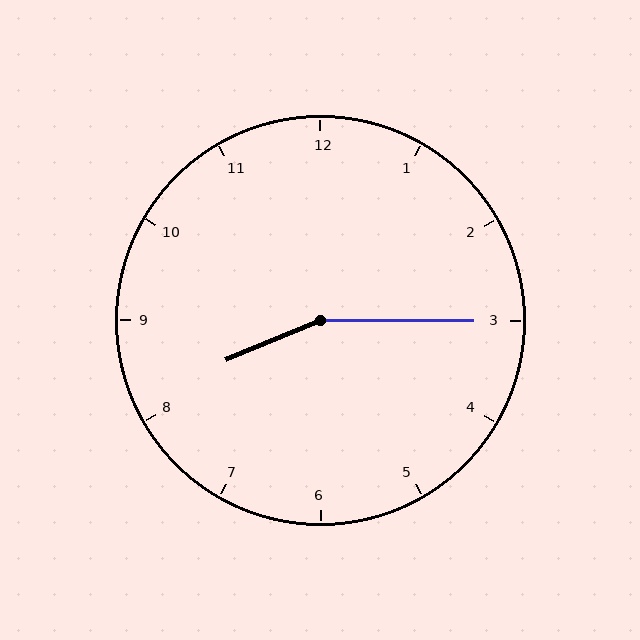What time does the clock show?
8:15.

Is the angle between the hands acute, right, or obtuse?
It is obtuse.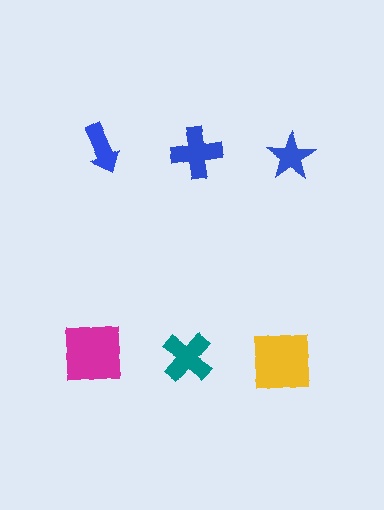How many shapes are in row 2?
3 shapes.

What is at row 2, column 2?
A teal cross.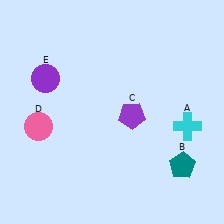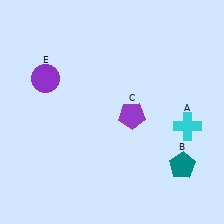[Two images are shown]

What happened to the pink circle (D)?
The pink circle (D) was removed in Image 2. It was in the bottom-left area of Image 1.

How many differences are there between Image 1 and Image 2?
There is 1 difference between the two images.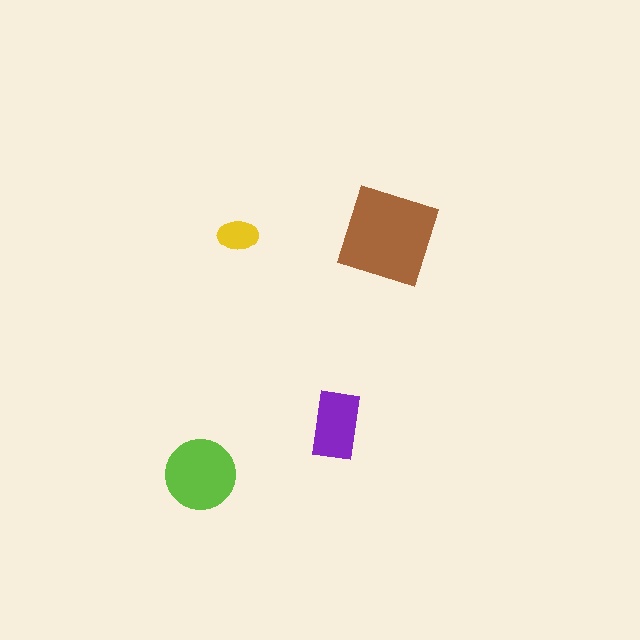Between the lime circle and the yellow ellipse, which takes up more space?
The lime circle.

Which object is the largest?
The brown diamond.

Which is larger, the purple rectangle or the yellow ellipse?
The purple rectangle.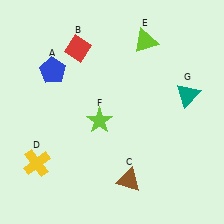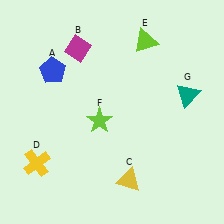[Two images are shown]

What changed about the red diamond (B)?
In Image 1, B is red. In Image 2, it changed to magenta.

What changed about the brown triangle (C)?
In Image 1, C is brown. In Image 2, it changed to yellow.